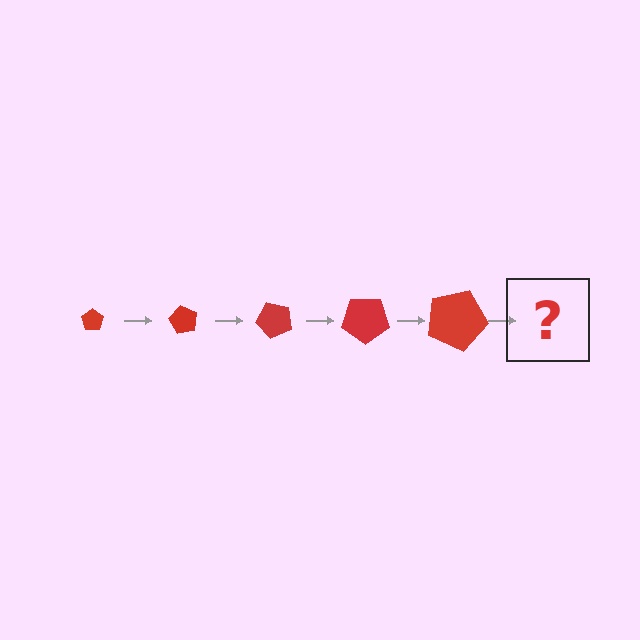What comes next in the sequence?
The next element should be a pentagon, larger than the previous one and rotated 300 degrees from the start.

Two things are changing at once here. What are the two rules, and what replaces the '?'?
The two rules are that the pentagon grows larger each step and it rotates 60 degrees each step. The '?' should be a pentagon, larger than the previous one and rotated 300 degrees from the start.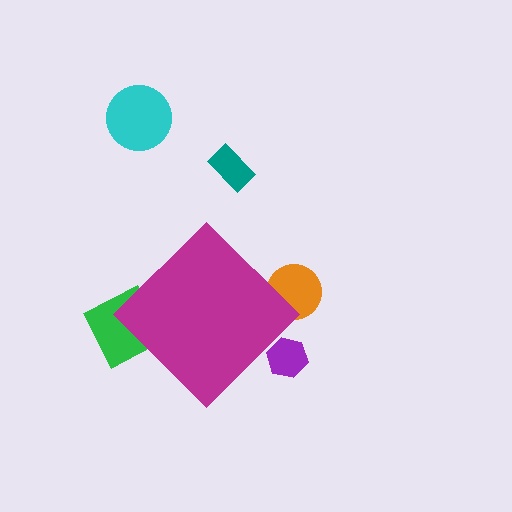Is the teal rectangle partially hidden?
No, the teal rectangle is fully visible.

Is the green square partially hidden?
Yes, the green square is partially hidden behind the magenta diamond.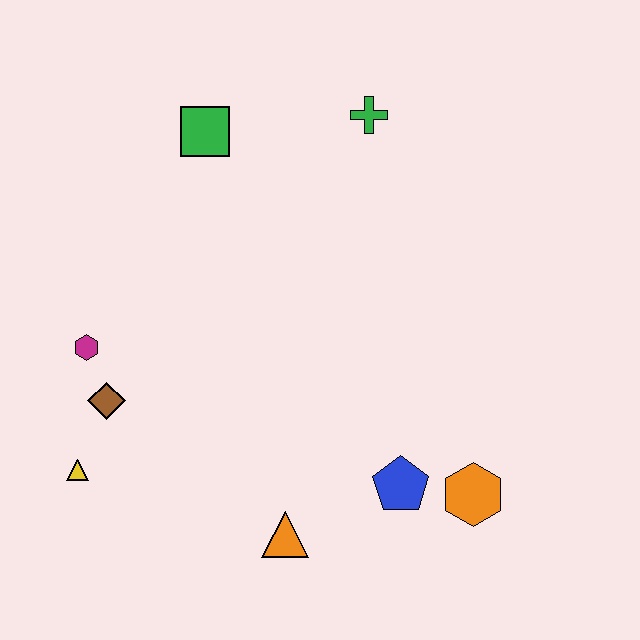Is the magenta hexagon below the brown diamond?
No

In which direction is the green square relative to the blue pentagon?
The green square is above the blue pentagon.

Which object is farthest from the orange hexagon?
The green square is farthest from the orange hexagon.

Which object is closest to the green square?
The green cross is closest to the green square.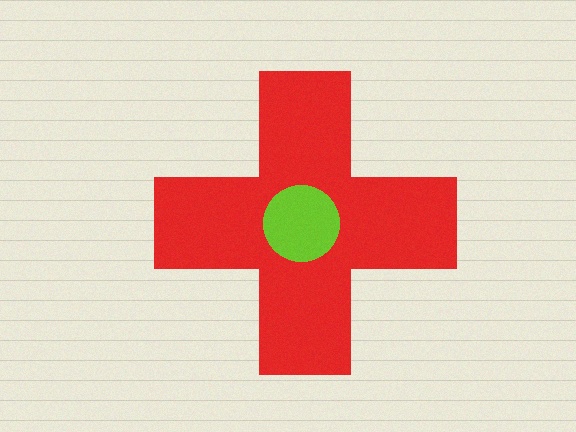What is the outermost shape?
The red cross.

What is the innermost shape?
The lime circle.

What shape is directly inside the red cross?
The lime circle.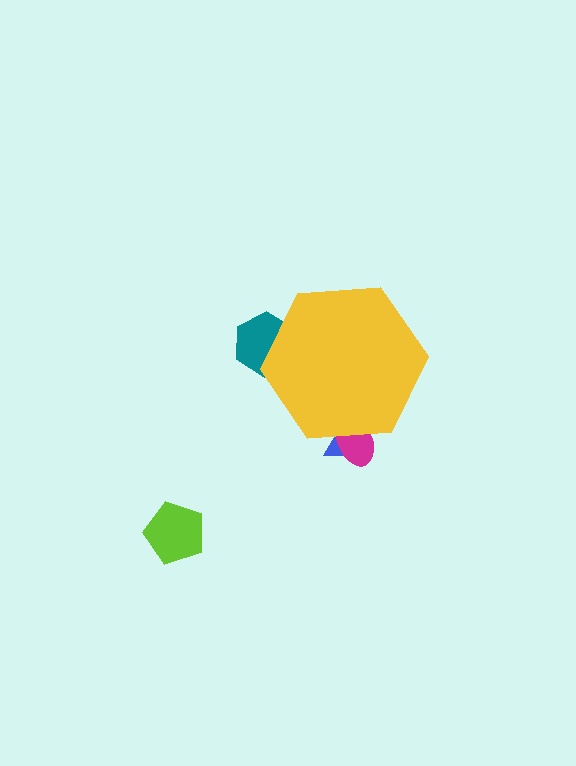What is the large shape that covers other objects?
A yellow hexagon.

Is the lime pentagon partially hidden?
No, the lime pentagon is fully visible.